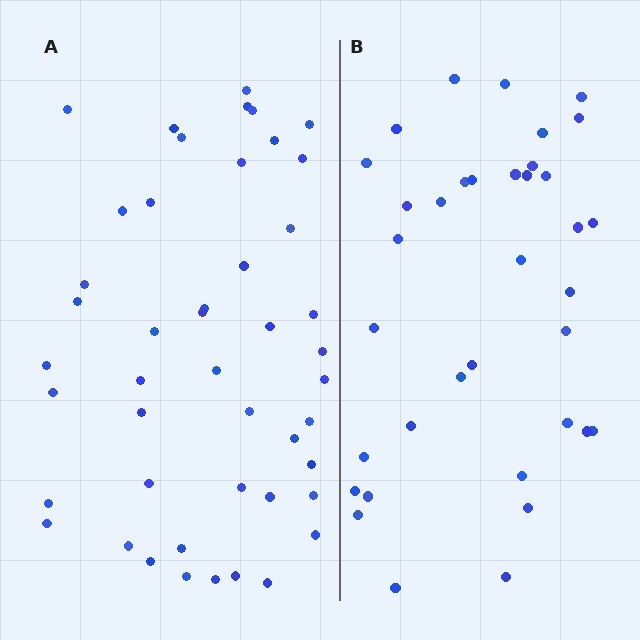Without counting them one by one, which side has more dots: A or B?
Region A (the left region) has more dots.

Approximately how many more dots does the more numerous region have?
Region A has roughly 10 or so more dots than region B.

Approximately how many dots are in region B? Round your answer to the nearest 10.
About 40 dots. (The exact count is 36, which rounds to 40.)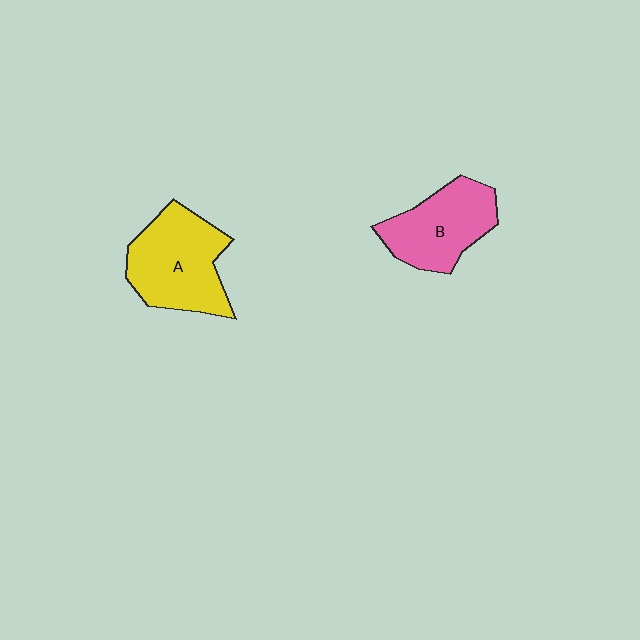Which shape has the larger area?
Shape A (yellow).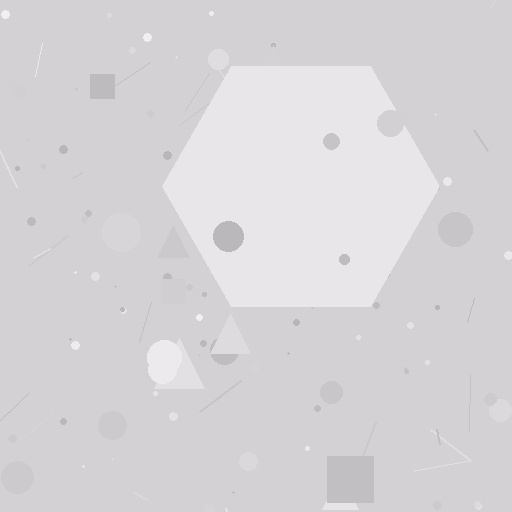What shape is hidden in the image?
A hexagon is hidden in the image.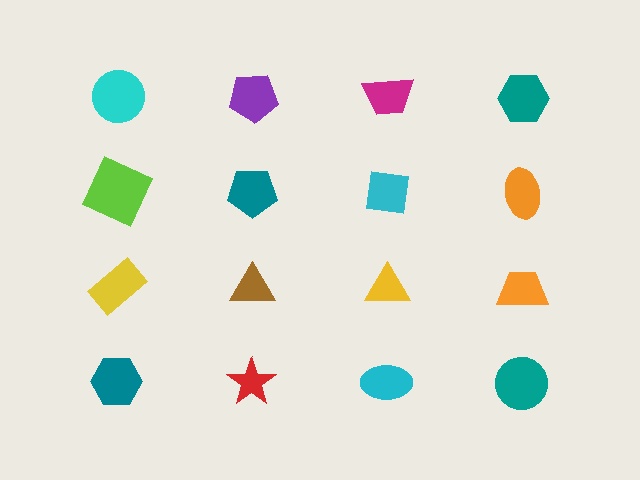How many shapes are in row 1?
4 shapes.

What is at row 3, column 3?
A yellow triangle.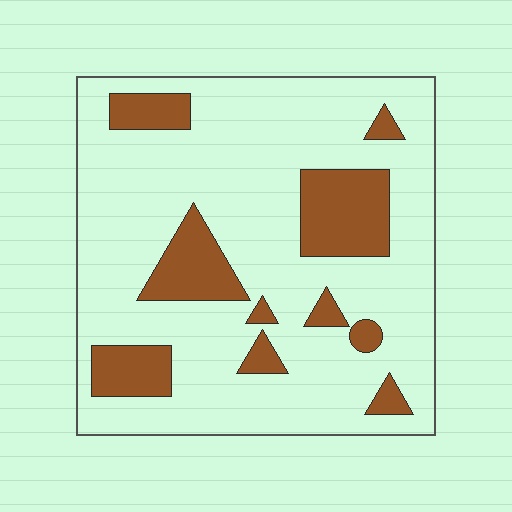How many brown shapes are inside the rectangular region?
10.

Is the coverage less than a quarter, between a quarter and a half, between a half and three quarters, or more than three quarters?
Less than a quarter.